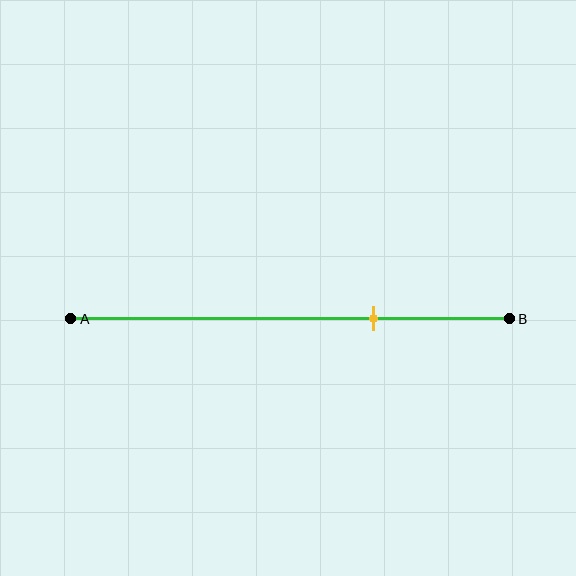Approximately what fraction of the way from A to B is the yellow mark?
The yellow mark is approximately 70% of the way from A to B.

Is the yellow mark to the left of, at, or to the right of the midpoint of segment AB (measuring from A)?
The yellow mark is to the right of the midpoint of segment AB.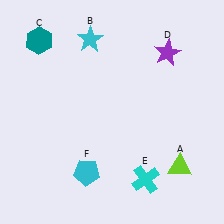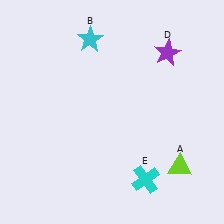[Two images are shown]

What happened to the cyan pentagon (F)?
The cyan pentagon (F) was removed in Image 2. It was in the bottom-left area of Image 1.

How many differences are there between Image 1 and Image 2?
There are 2 differences between the two images.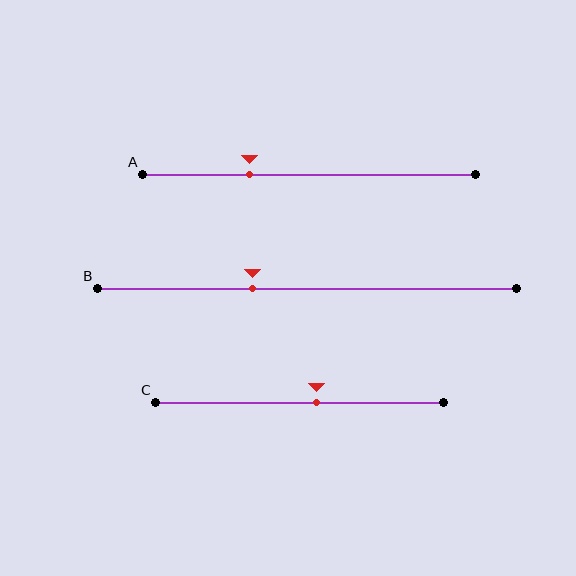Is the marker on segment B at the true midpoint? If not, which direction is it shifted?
No, the marker on segment B is shifted to the left by about 13% of the segment length.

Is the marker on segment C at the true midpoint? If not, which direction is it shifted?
No, the marker on segment C is shifted to the right by about 6% of the segment length.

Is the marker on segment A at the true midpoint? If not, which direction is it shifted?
No, the marker on segment A is shifted to the left by about 18% of the segment length.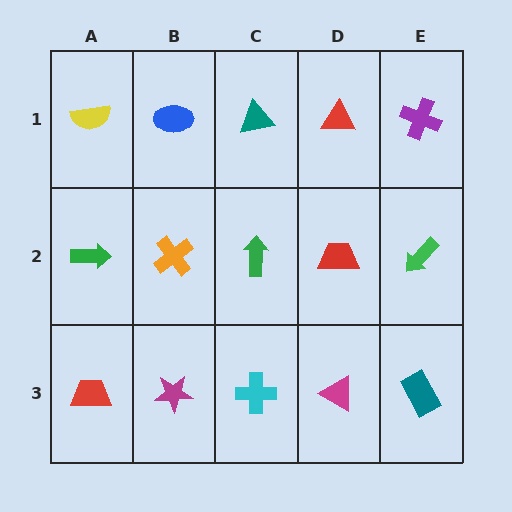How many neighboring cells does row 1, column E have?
2.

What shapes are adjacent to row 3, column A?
A green arrow (row 2, column A), a magenta star (row 3, column B).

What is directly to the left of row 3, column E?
A magenta triangle.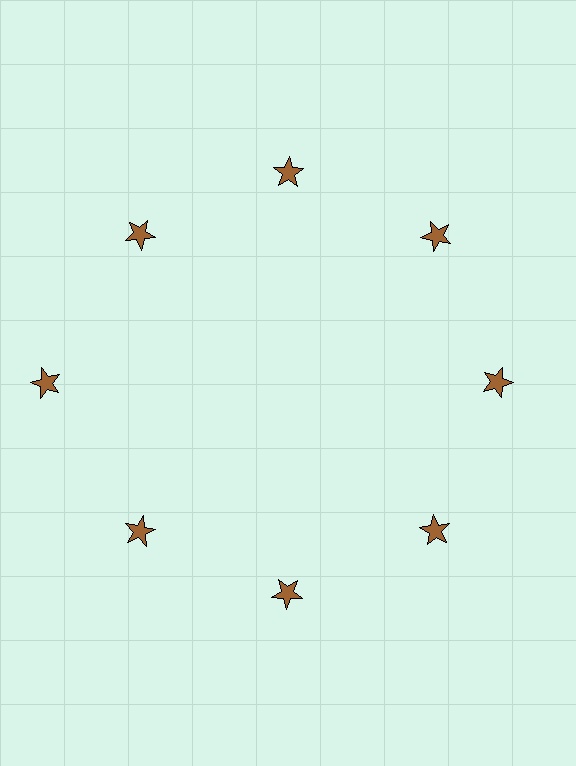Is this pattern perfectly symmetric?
No. The 8 brown stars are arranged in a ring, but one element near the 9 o'clock position is pushed outward from the center, breaking the 8-fold rotational symmetry.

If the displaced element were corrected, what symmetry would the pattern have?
It would have 8-fold rotational symmetry — the pattern would map onto itself every 45 degrees.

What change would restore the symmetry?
The symmetry would be restored by moving it inward, back onto the ring so that all 8 stars sit at equal angles and equal distance from the center.